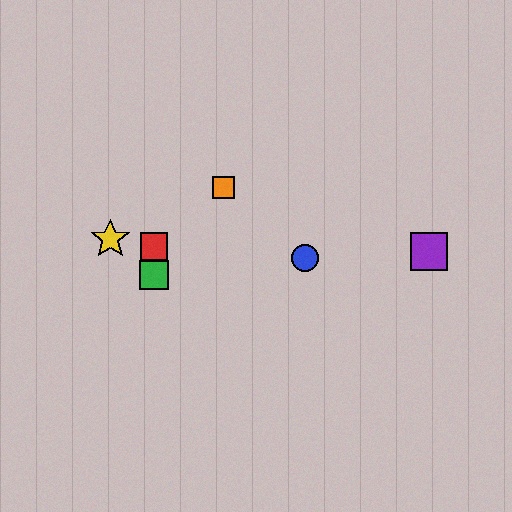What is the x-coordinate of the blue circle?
The blue circle is at x≈305.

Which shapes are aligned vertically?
The red square, the green square are aligned vertically.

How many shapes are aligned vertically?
2 shapes (the red square, the green square) are aligned vertically.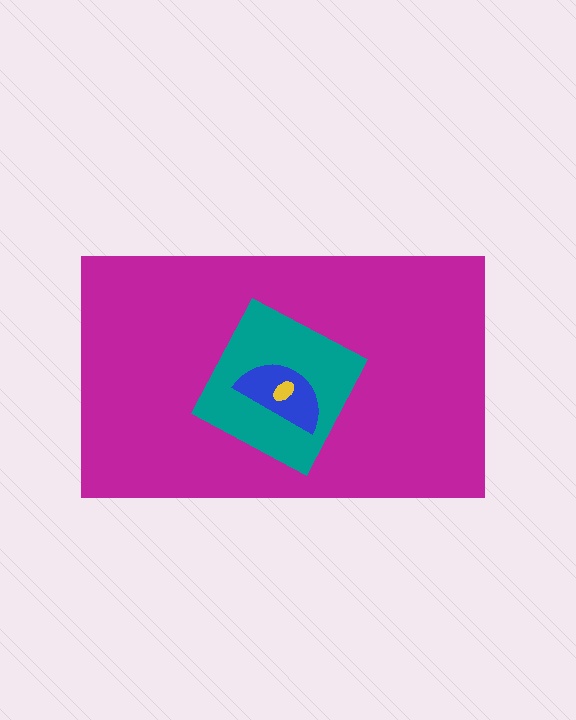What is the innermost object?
The yellow ellipse.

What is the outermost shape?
The magenta rectangle.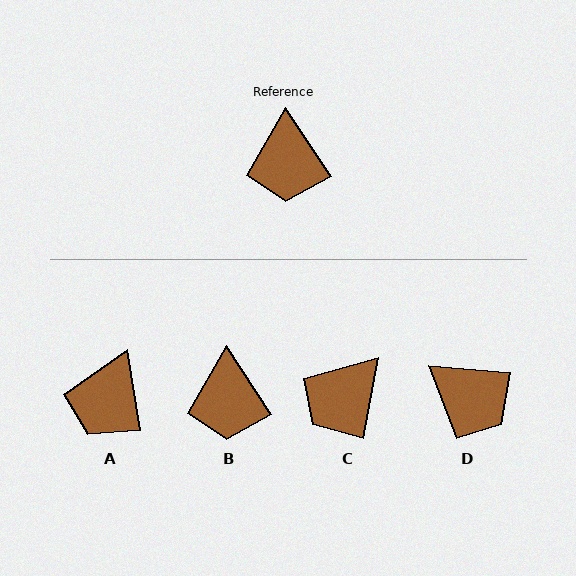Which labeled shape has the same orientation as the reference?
B.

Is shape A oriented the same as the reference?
No, it is off by about 25 degrees.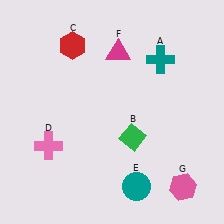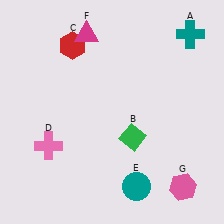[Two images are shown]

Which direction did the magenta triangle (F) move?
The magenta triangle (F) moved left.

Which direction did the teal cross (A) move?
The teal cross (A) moved right.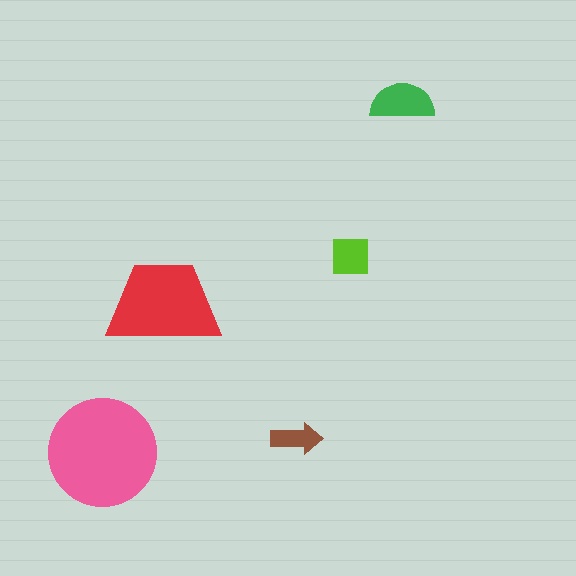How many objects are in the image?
There are 5 objects in the image.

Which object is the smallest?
The brown arrow.